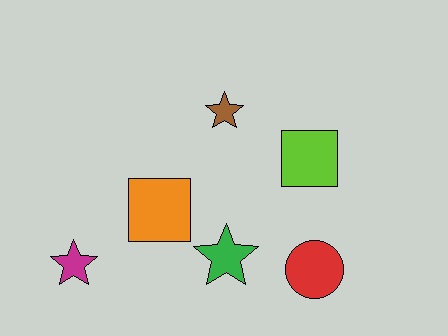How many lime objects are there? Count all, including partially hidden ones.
There is 1 lime object.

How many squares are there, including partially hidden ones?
There are 2 squares.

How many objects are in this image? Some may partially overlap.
There are 6 objects.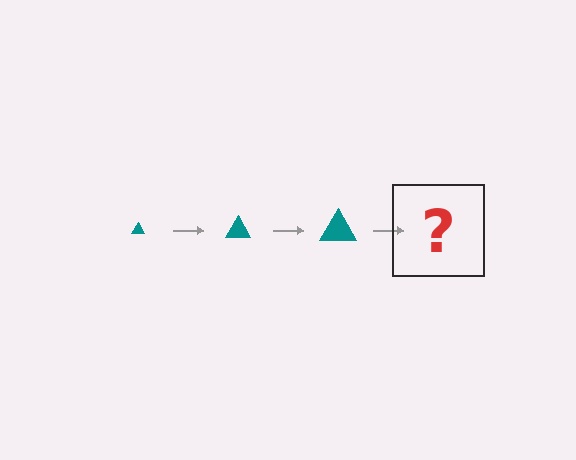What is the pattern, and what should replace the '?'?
The pattern is that the triangle gets progressively larger each step. The '?' should be a teal triangle, larger than the previous one.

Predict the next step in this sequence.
The next step is a teal triangle, larger than the previous one.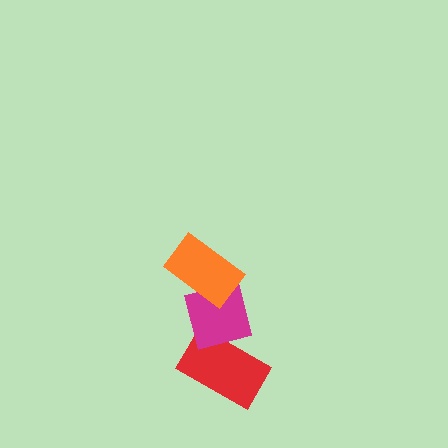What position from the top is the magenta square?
The magenta square is 2nd from the top.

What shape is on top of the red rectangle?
The magenta square is on top of the red rectangle.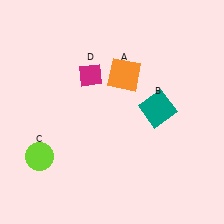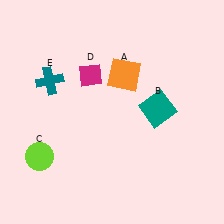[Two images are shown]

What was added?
A teal cross (E) was added in Image 2.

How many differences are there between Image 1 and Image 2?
There is 1 difference between the two images.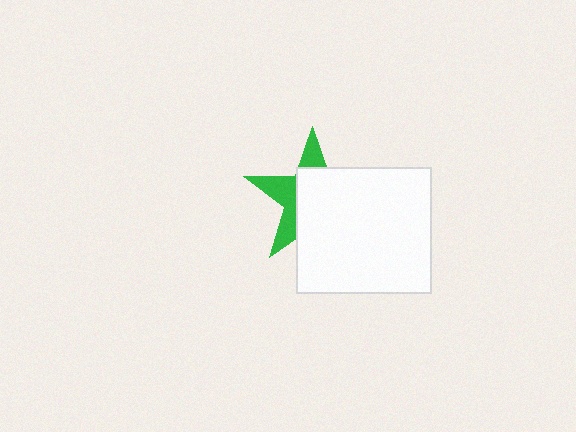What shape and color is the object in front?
The object in front is a white rectangle.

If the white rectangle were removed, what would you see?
You would see the complete green star.